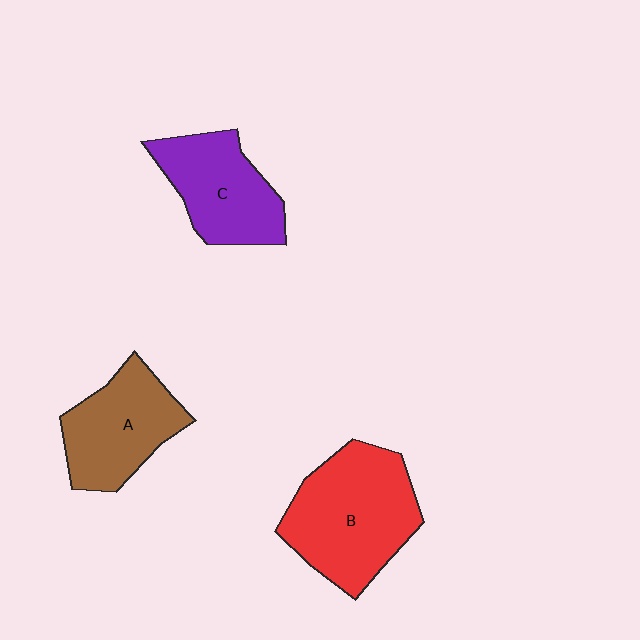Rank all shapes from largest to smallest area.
From largest to smallest: B (red), A (brown), C (purple).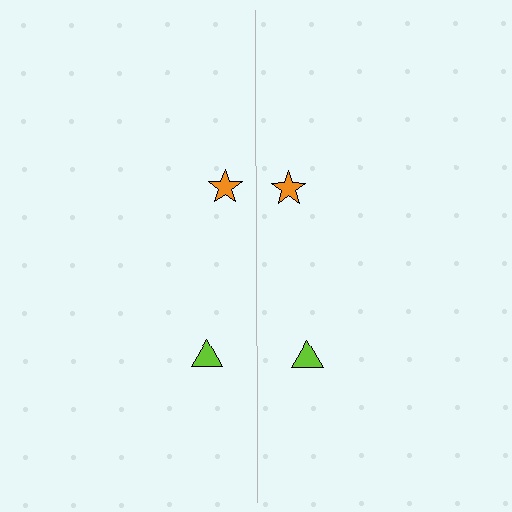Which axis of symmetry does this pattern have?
The pattern has a vertical axis of symmetry running through the center of the image.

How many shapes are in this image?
There are 4 shapes in this image.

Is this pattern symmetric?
Yes, this pattern has bilateral (reflection) symmetry.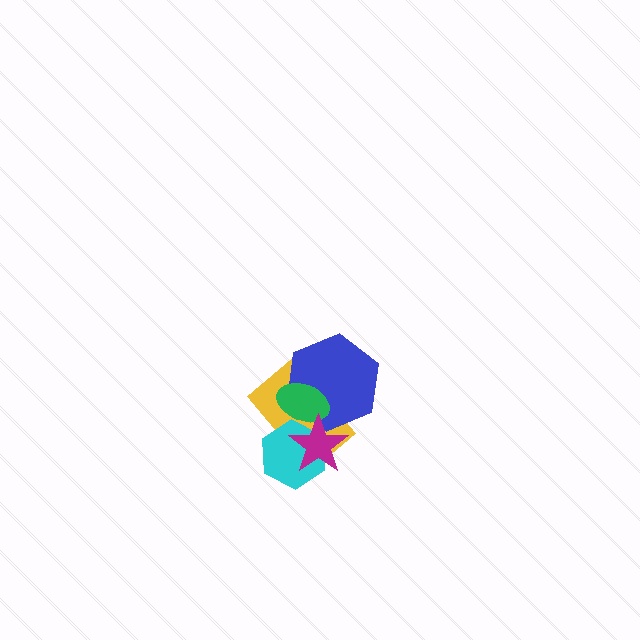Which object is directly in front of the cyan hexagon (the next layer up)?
The green ellipse is directly in front of the cyan hexagon.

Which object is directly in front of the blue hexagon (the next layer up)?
The green ellipse is directly in front of the blue hexagon.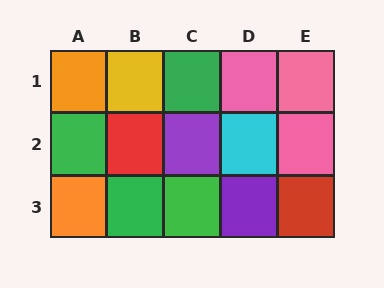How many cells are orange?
2 cells are orange.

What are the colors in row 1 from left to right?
Orange, yellow, green, pink, pink.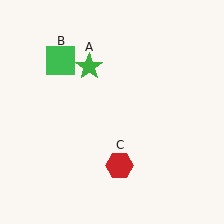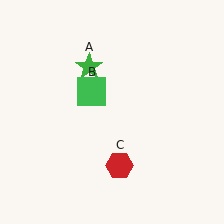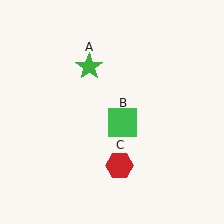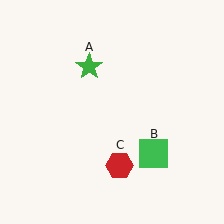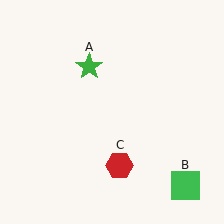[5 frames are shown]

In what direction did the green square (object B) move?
The green square (object B) moved down and to the right.